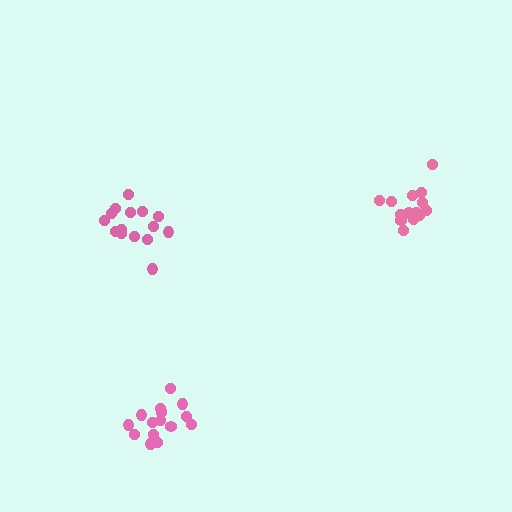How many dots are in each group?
Group 1: 15 dots, Group 2: 15 dots, Group 3: 16 dots (46 total).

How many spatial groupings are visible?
There are 3 spatial groupings.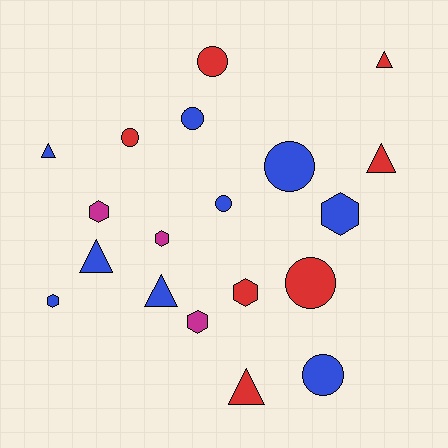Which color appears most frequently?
Blue, with 9 objects.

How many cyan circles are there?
There are no cyan circles.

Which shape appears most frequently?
Circle, with 7 objects.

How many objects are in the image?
There are 19 objects.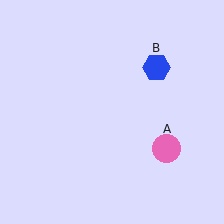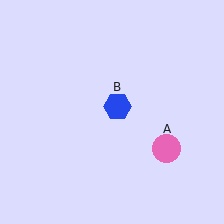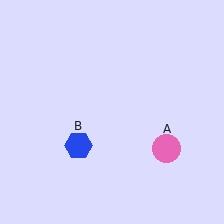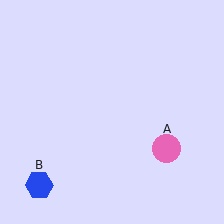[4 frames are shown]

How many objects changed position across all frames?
1 object changed position: blue hexagon (object B).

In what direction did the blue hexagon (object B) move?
The blue hexagon (object B) moved down and to the left.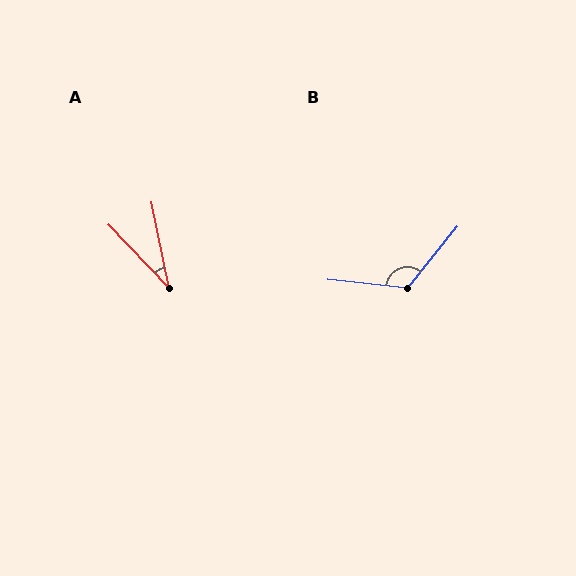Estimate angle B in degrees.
Approximately 123 degrees.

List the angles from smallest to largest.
A (32°), B (123°).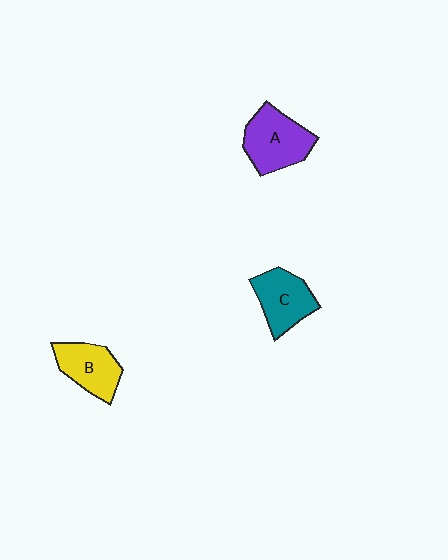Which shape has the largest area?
Shape A (purple).